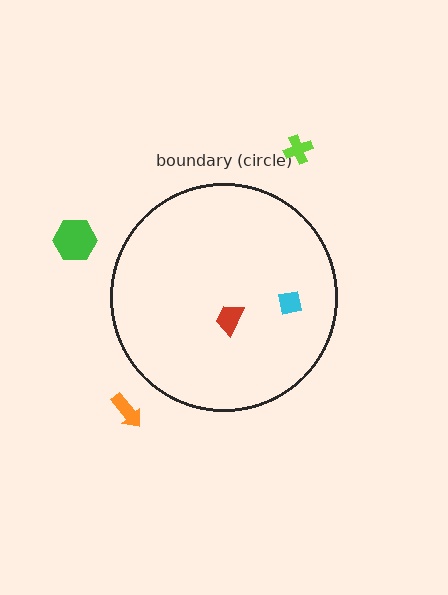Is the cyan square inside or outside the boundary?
Inside.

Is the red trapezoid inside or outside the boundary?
Inside.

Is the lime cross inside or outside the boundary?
Outside.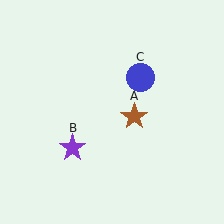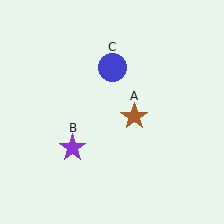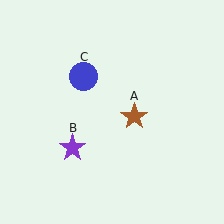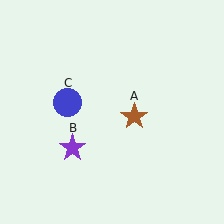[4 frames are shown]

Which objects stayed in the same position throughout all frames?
Brown star (object A) and purple star (object B) remained stationary.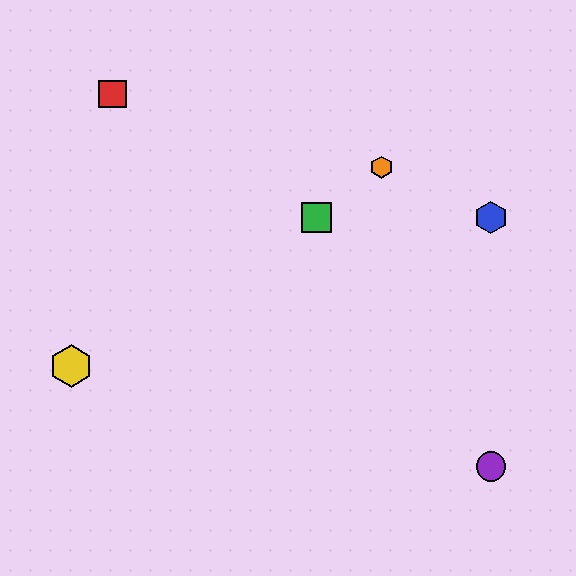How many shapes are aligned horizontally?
2 shapes (the blue hexagon, the green square) are aligned horizontally.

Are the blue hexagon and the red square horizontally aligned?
No, the blue hexagon is at y≈218 and the red square is at y≈94.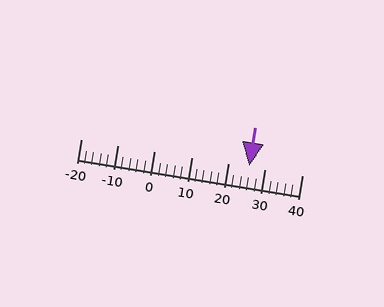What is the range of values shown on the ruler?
The ruler shows values from -20 to 40.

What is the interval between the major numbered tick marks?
The major tick marks are spaced 10 units apart.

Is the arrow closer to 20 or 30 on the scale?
The arrow is closer to 30.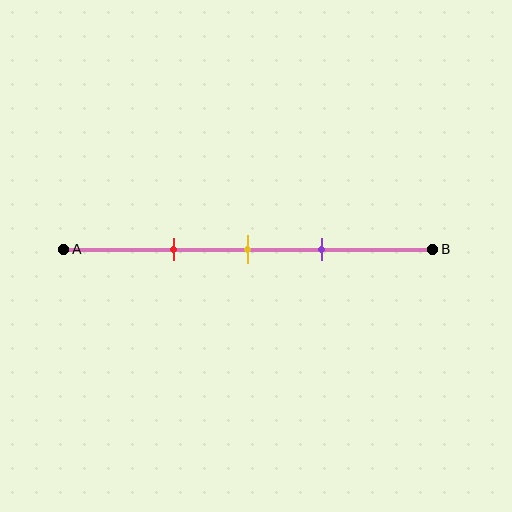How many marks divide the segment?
There are 3 marks dividing the segment.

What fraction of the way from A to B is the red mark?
The red mark is approximately 30% (0.3) of the way from A to B.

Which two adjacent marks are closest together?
The yellow and purple marks are the closest adjacent pair.